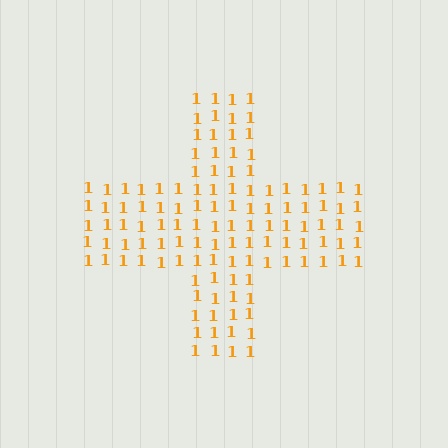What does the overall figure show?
The overall figure shows a cross.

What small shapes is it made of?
It is made of small digit 1's.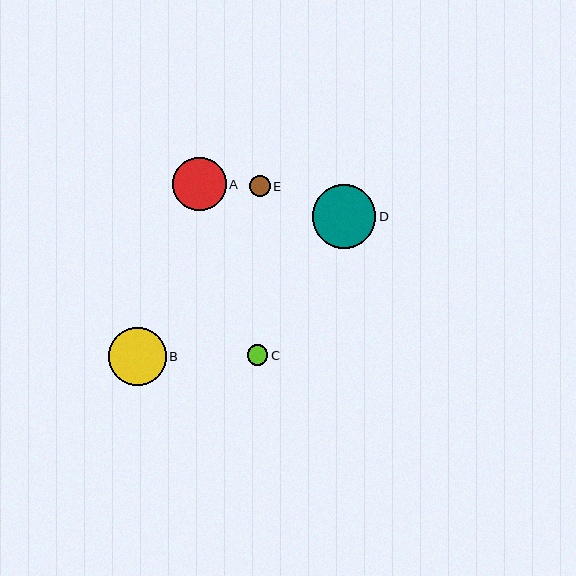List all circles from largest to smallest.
From largest to smallest: D, B, A, E, C.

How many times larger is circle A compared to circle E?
Circle A is approximately 2.5 times the size of circle E.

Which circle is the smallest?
Circle C is the smallest with a size of approximately 21 pixels.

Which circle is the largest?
Circle D is the largest with a size of approximately 64 pixels.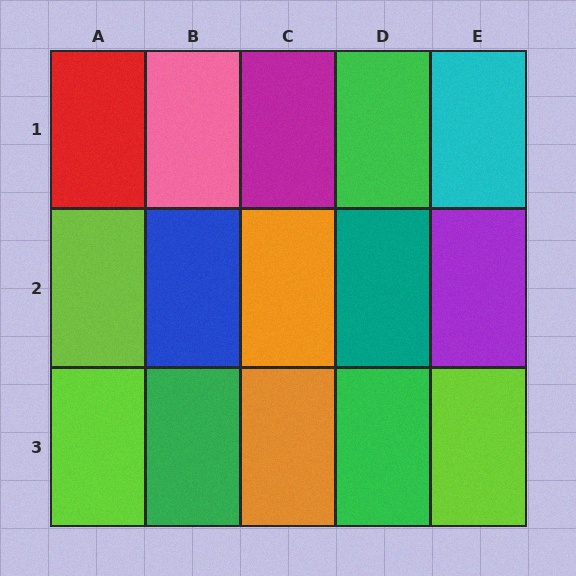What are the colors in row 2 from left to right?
Lime, blue, orange, teal, purple.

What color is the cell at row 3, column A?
Lime.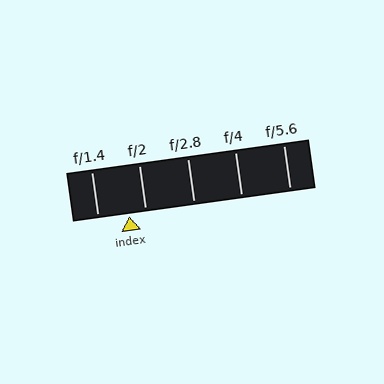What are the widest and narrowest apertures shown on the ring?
The widest aperture shown is f/1.4 and the narrowest is f/5.6.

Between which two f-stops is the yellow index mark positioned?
The index mark is between f/1.4 and f/2.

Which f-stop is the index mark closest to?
The index mark is closest to f/2.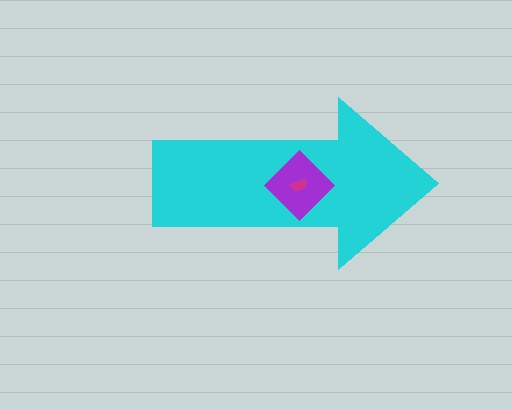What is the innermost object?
The magenta semicircle.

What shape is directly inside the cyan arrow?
The purple diamond.